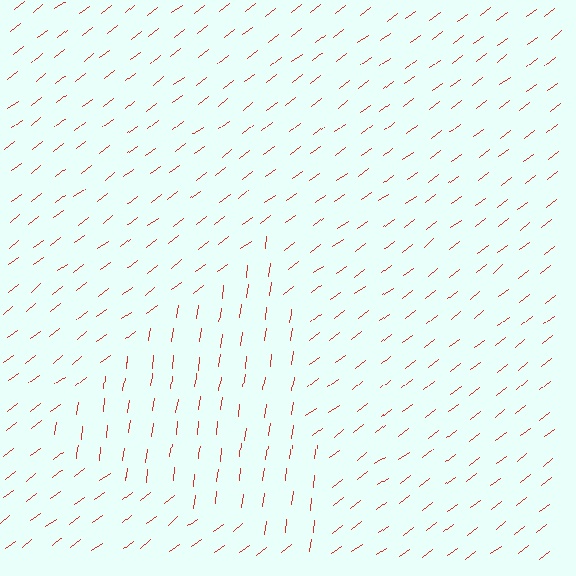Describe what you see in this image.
The image is filled with small red line segments. A triangle region in the image has lines oriented differently from the surrounding lines, creating a visible texture boundary.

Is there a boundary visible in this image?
Yes, there is a texture boundary formed by a change in line orientation.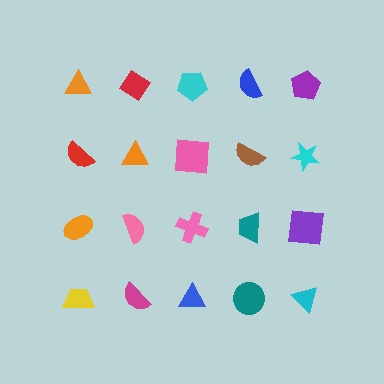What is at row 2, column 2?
An orange triangle.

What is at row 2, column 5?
A cyan star.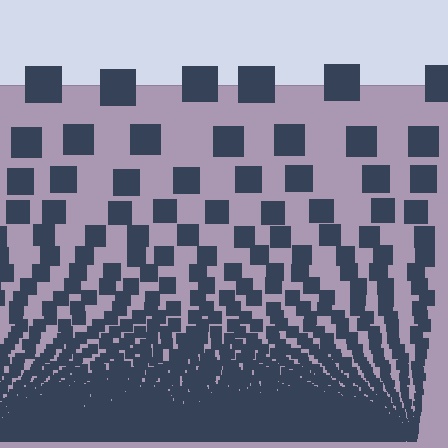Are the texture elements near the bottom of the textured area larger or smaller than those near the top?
Smaller. The gradient is inverted — elements near the bottom are smaller and denser.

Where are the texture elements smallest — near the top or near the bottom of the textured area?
Near the bottom.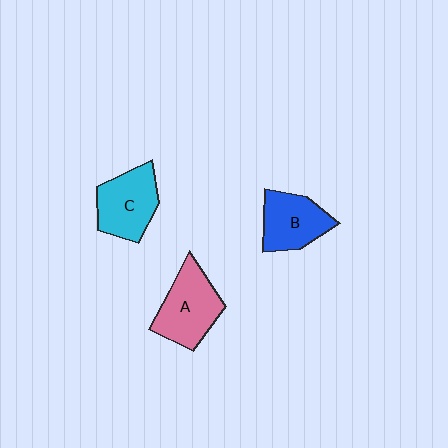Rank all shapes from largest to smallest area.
From largest to smallest: A (pink), C (cyan), B (blue).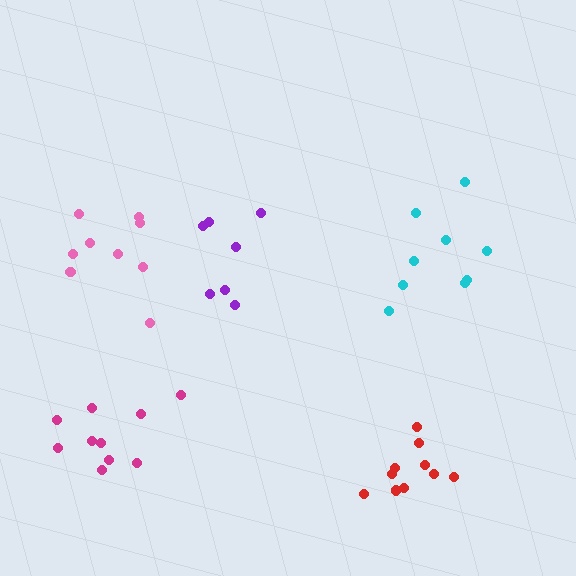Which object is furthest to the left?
The pink cluster is leftmost.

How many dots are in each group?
Group 1: 7 dots, Group 2: 10 dots, Group 3: 9 dots, Group 4: 9 dots, Group 5: 10 dots (45 total).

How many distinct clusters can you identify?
There are 5 distinct clusters.